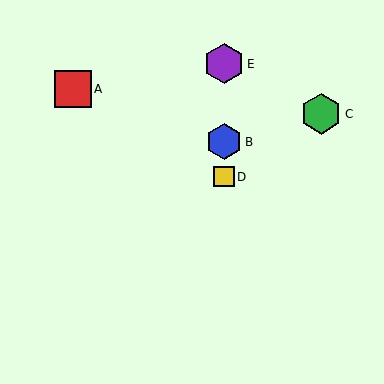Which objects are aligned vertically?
Objects B, D, E are aligned vertically.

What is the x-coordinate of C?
Object C is at x≈321.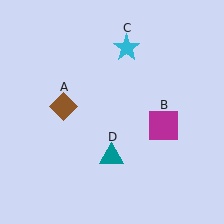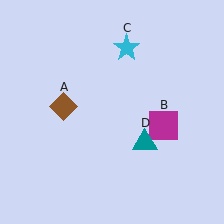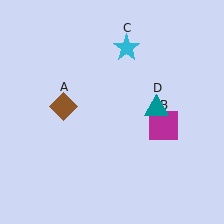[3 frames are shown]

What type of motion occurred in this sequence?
The teal triangle (object D) rotated counterclockwise around the center of the scene.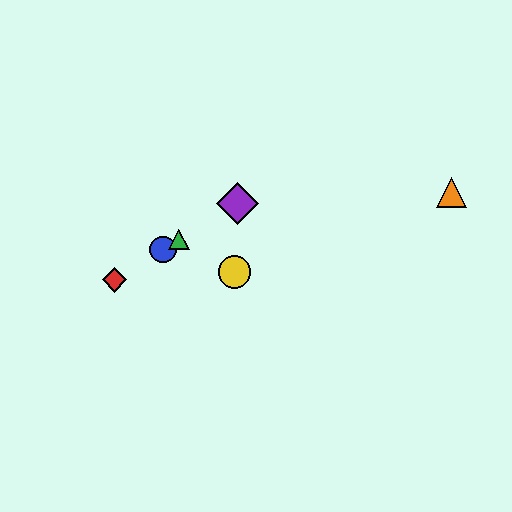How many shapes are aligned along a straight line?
4 shapes (the red diamond, the blue circle, the green triangle, the purple diamond) are aligned along a straight line.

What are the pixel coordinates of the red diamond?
The red diamond is at (114, 280).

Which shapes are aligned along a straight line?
The red diamond, the blue circle, the green triangle, the purple diamond are aligned along a straight line.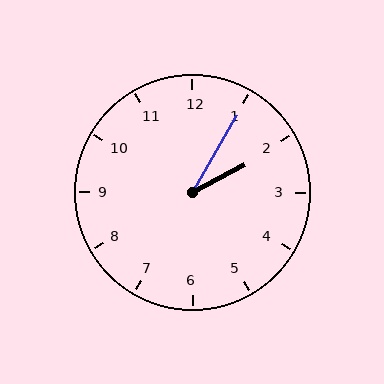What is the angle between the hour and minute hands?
Approximately 32 degrees.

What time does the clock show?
2:05.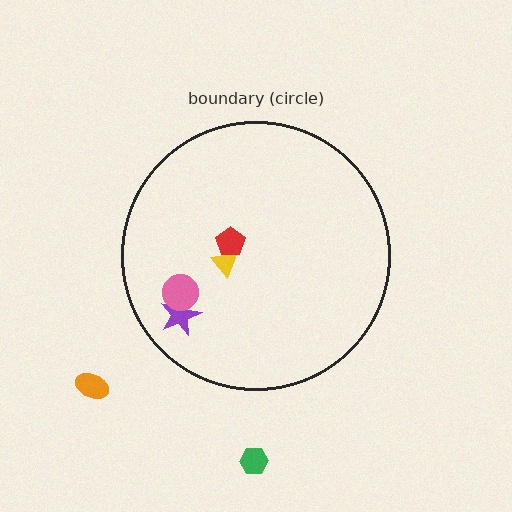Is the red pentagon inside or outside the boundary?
Inside.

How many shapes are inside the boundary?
4 inside, 2 outside.